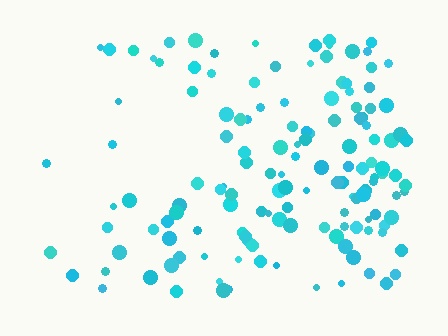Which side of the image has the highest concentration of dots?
The right.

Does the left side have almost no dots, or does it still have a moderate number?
Still a moderate number, just noticeably fewer than the right.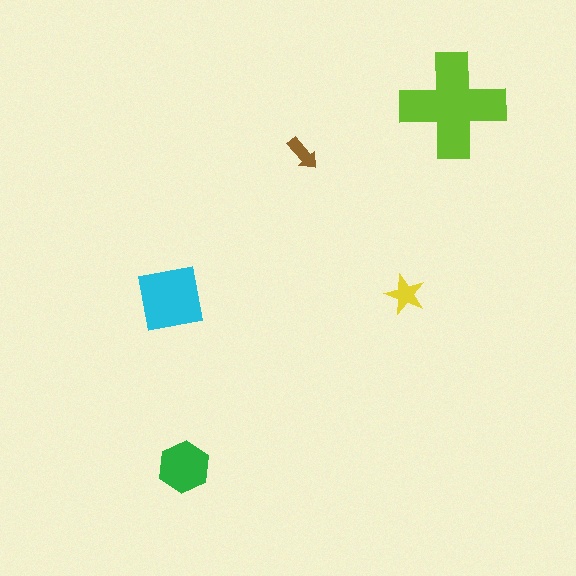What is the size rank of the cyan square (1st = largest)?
2nd.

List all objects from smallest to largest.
The brown arrow, the yellow star, the green hexagon, the cyan square, the lime cross.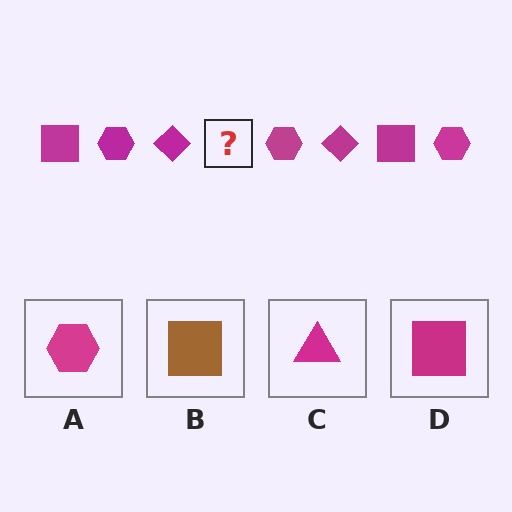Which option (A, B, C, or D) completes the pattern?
D.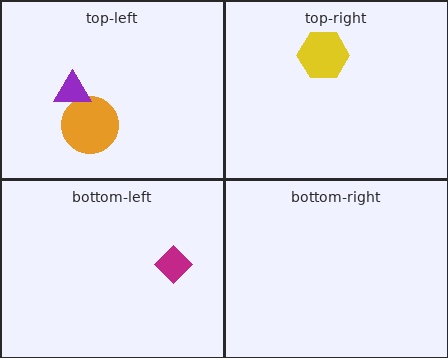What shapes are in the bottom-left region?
The magenta diamond.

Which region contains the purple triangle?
The top-left region.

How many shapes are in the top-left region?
2.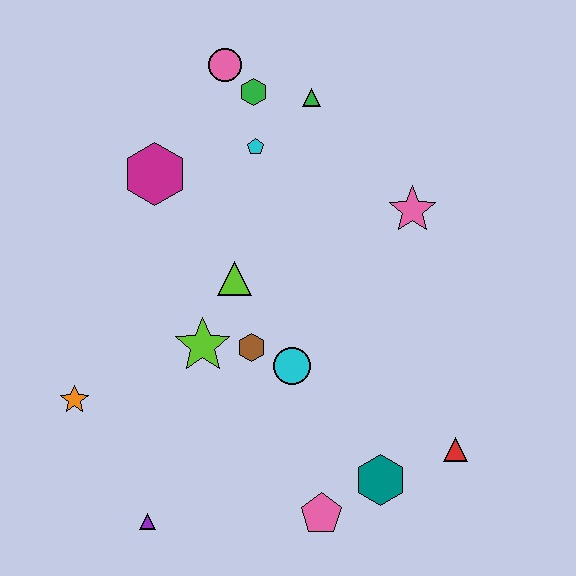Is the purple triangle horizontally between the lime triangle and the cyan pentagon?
No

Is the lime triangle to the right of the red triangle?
No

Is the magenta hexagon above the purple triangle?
Yes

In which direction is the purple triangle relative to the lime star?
The purple triangle is below the lime star.